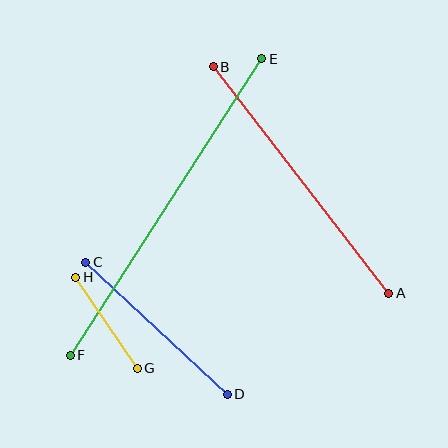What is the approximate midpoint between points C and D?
The midpoint is at approximately (156, 328) pixels.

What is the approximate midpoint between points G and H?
The midpoint is at approximately (106, 323) pixels.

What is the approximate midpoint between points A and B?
The midpoint is at approximately (301, 180) pixels.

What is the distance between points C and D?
The distance is approximately 193 pixels.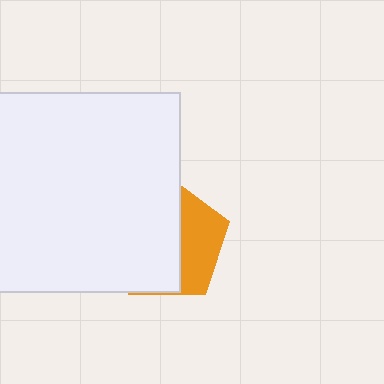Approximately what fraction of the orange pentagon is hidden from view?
Roughly 65% of the orange pentagon is hidden behind the white square.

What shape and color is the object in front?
The object in front is a white square.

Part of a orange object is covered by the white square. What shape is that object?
It is a pentagon.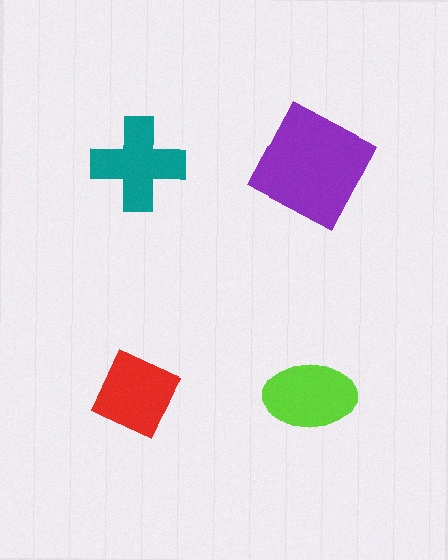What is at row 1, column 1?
A teal cross.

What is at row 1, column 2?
A purple square.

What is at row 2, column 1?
A red diamond.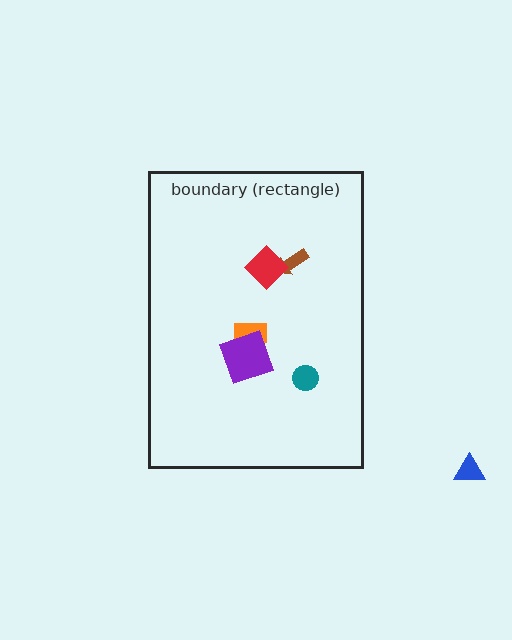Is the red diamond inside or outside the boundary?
Inside.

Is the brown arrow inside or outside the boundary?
Inside.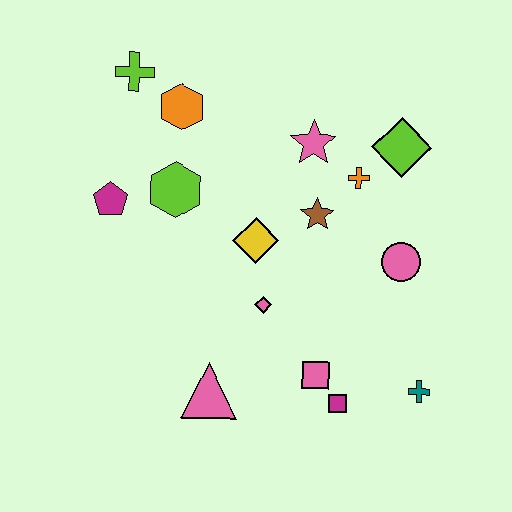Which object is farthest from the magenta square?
The lime cross is farthest from the magenta square.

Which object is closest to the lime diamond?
The orange cross is closest to the lime diamond.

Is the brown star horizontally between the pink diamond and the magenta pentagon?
No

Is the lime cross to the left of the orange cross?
Yes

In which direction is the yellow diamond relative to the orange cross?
The yellow diamond is to the left of the orange cross.